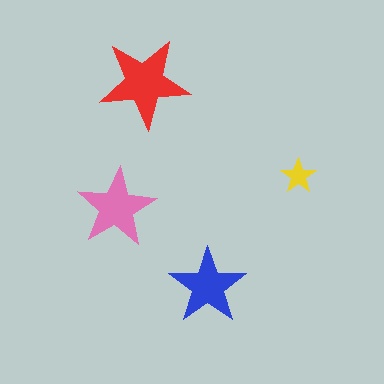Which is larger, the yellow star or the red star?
The red one.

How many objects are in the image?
There are 4 objects in the image.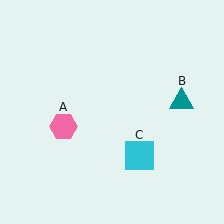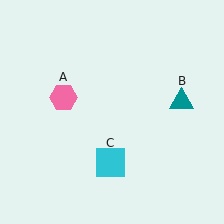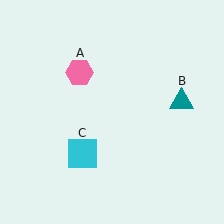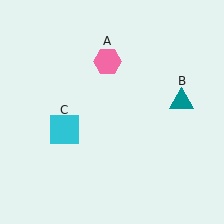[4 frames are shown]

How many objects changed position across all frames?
2 objects changed position: pink hexagon (object A), cyan square (object C).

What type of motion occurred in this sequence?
The pink hexagon (object A), cyan square (object C) rotated clockwise around the center of the scene.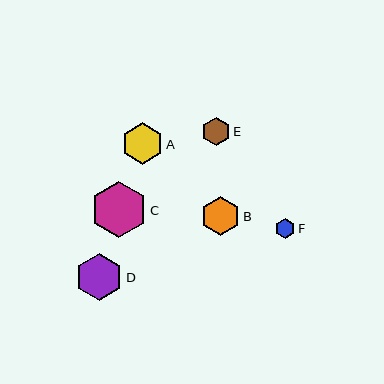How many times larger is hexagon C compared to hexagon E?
Hexagon C is approximately 2.0 times the size of hexagon E.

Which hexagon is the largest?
Hexagon C is the largest with a size of approximately 56 pixels.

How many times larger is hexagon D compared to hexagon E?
Hexagon D is approximately 1.7 times the size of hexagon E.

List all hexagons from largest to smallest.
From largest to smallest: C, D, A, B, E, F.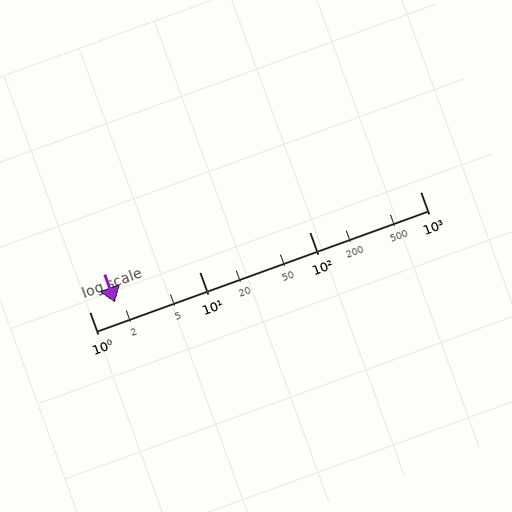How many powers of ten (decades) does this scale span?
The scale spans 3 decades, from 1 to 1000.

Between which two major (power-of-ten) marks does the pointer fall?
The pointer is between 1 and 10.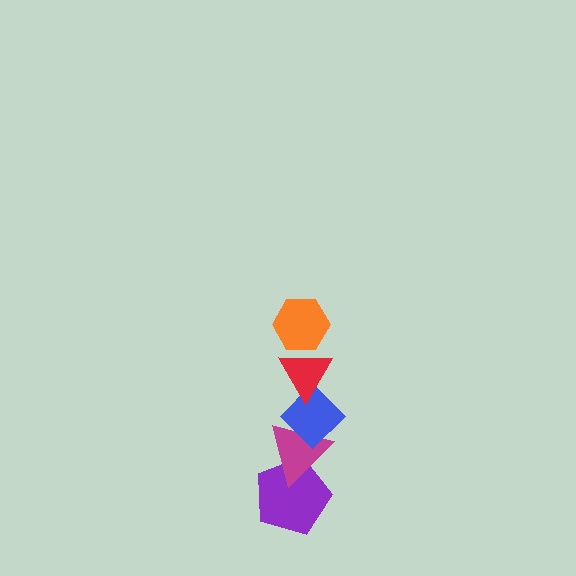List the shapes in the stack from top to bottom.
From top to bottom: the orange hexagon, the red triangle, the blue diamond, the magenta triangle, the purple pentagon.